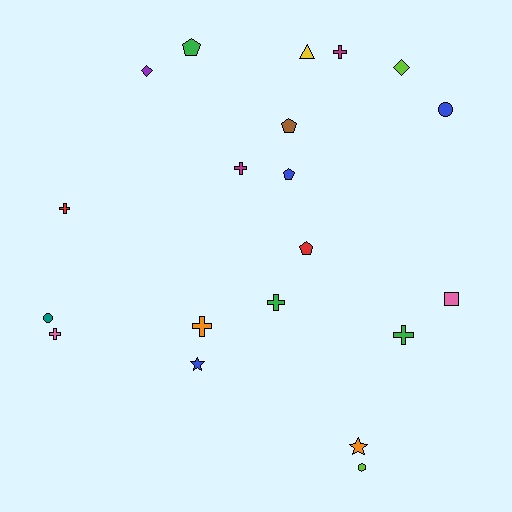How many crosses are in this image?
There are 7 crosses.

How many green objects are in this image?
There are 3 green objects.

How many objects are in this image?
There are 20 objects.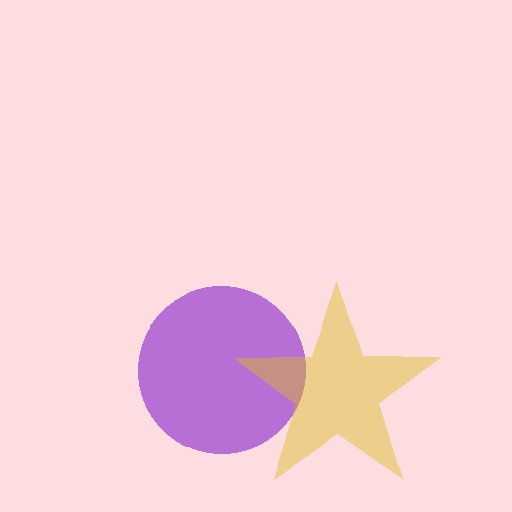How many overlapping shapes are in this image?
There are 2 overlapping shapes in the image.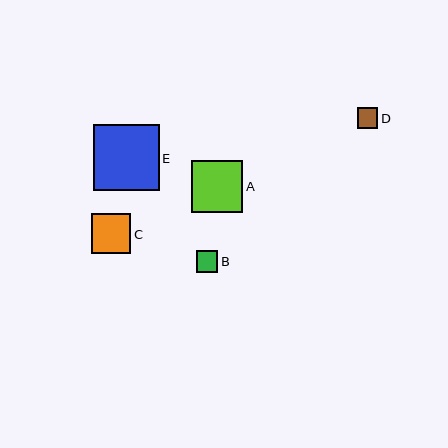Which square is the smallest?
Square D is the smallest with a size of approximately 21 pixels.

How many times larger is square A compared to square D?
Square A is approximately 2.5 times the size of square D.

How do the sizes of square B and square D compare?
Square B and square D are approximately the same size.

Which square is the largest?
Square E is the largest with a size of approximately 66 pixels.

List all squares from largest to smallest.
From largest to smallest: E, A, C, B, D.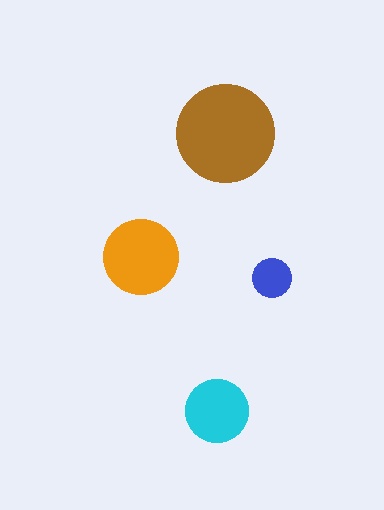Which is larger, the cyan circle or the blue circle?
The cyan one.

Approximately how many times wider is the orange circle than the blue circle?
About 2 times wider.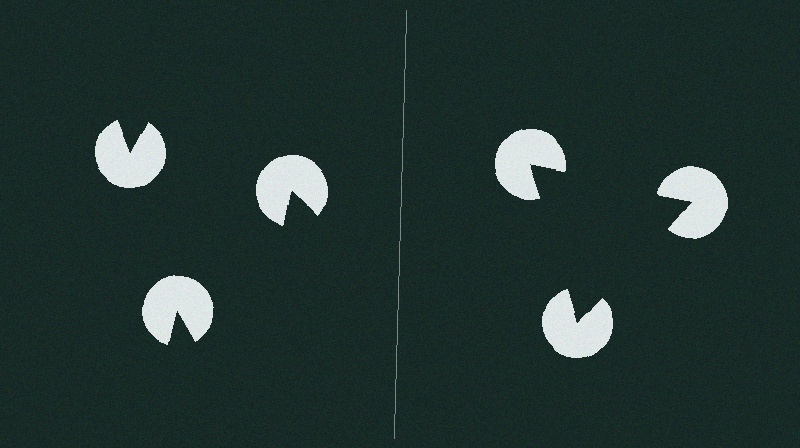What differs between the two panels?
The pac-man discs are positioned identically on both sides; only the wedge orientations differ. On the right they align to a triangle; on the left they are misaligned.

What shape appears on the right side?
An illusory triangle.